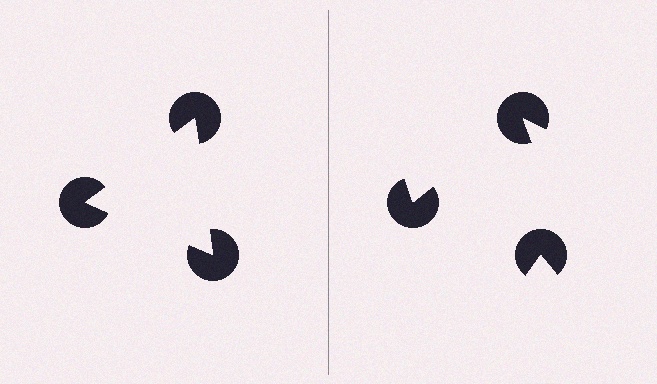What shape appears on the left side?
An illusory triangle.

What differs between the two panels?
The pac-man discs are positioned identically on both sides; only the wedge orientations differ. On the left they align to a triangle; on the right they are misaligned.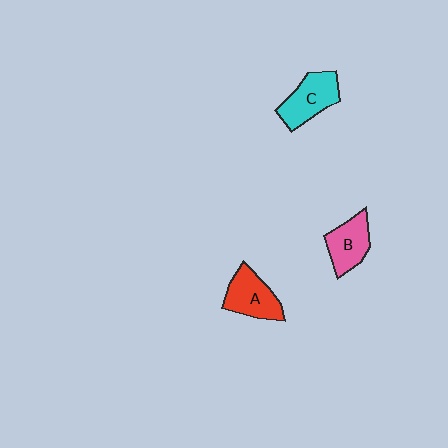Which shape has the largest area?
Shape C (cyan).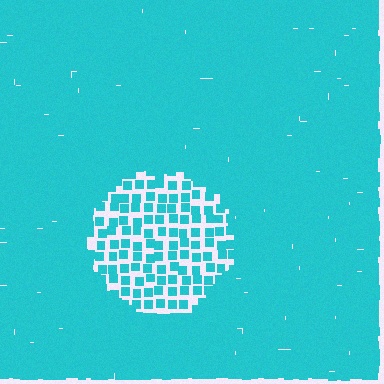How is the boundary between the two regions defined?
The boundary is defined by a change in element density (approximately 2.8x ratio). All elements are the same color, size, and shape.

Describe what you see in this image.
The image contains small cyan elements arranged at two different densities. A circle-shaped region is visible where the elements are less densely packed than the surrounding area.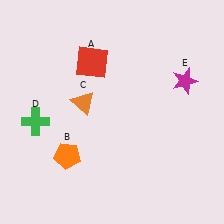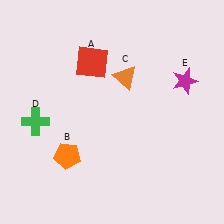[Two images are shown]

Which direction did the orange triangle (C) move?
The orange triangle (C) moved right.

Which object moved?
The orange triangle (C) moved right.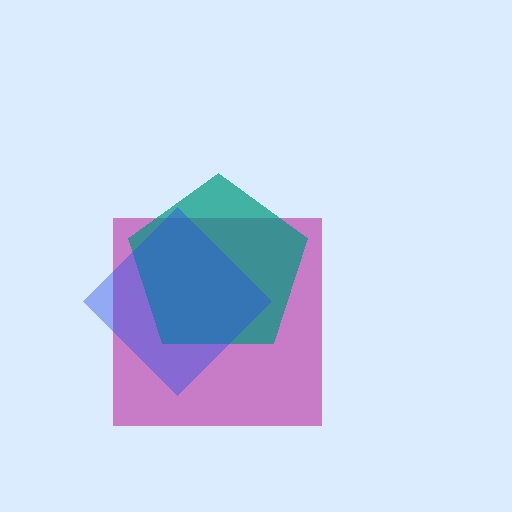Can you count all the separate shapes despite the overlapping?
Yes, there are 3 separate shapes.